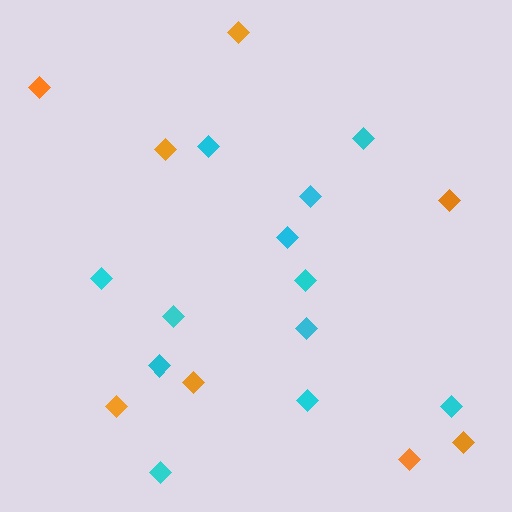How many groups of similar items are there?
There are 2 groups: one group of cyan diamonds (12) and one group of orange diamonds (8).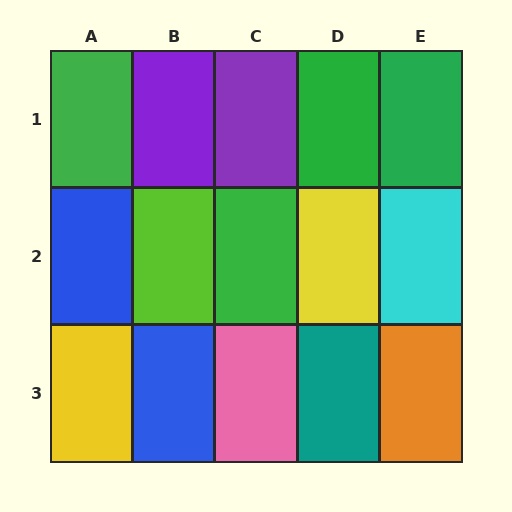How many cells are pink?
1 cell is pink.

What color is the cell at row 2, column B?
Lime.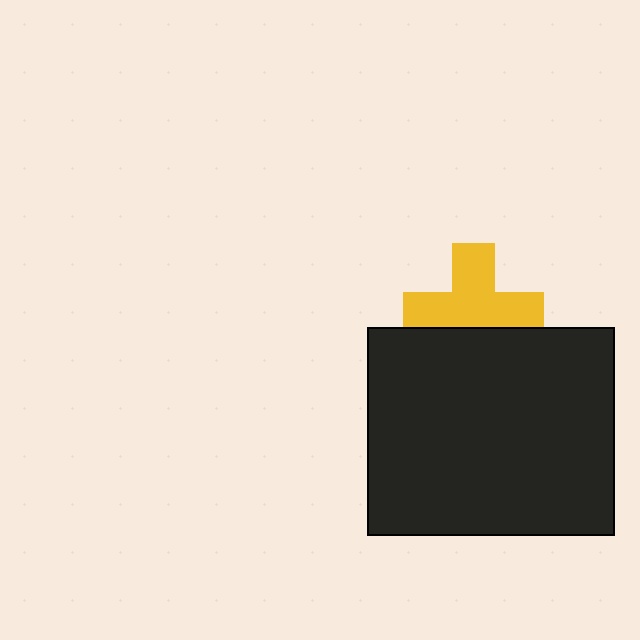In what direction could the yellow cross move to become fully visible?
The yellow cross could move up. That would shift it out from behind the black rectangle entirely.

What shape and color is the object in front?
The object in front is a black rectangle.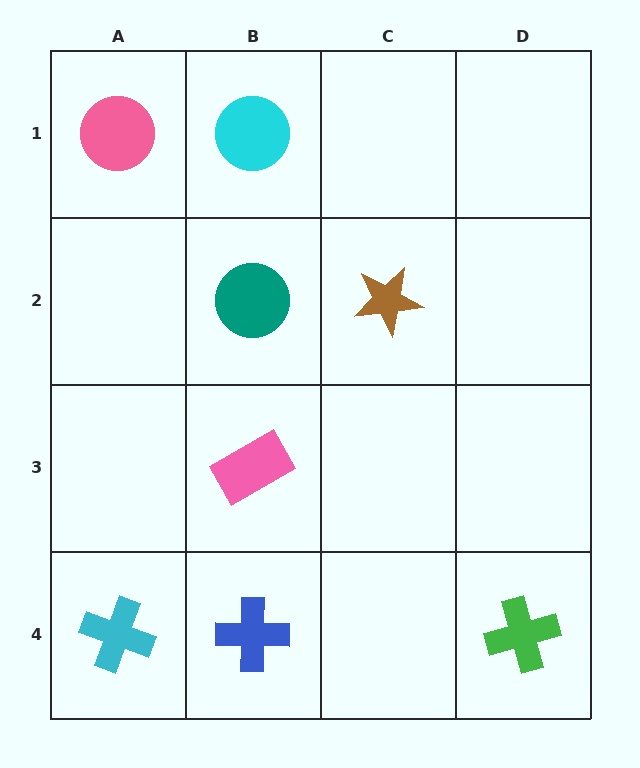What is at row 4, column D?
A green cross.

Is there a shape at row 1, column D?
No, that cell is empty.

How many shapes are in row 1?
2 shapes.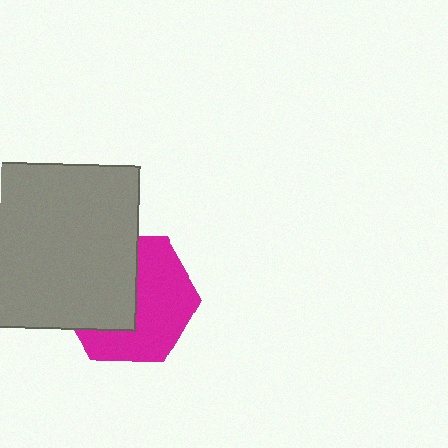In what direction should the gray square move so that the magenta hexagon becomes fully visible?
The gray square should move toward the upper-left. That is the shortest direction to clear the overlap and leave the magenta hexagon fully visible.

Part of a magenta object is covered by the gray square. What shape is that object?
It is a hexagon.